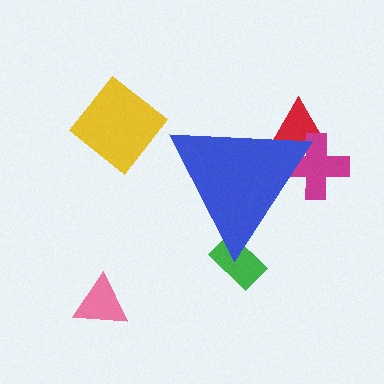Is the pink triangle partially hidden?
No, the pink triangle is fully visible.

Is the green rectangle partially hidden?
Yes, the green rectangle is partially hidden behind the blue triangle.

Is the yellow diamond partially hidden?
No, the yellow diamond is fully visible.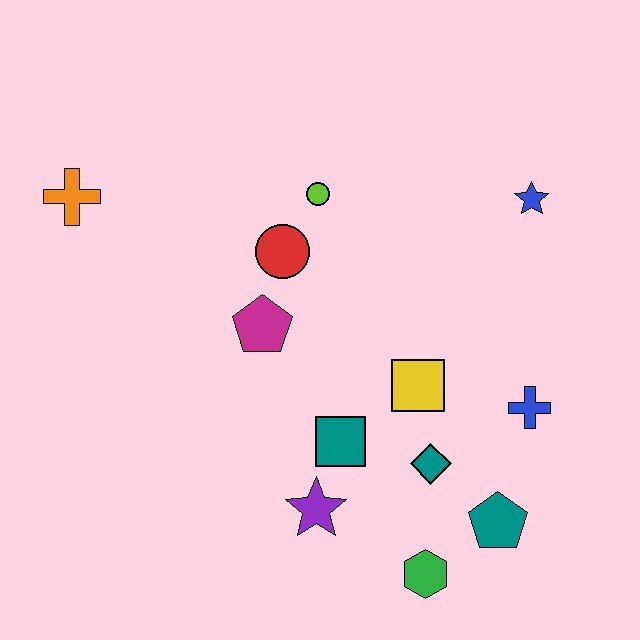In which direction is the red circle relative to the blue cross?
The red circle is to the left of the blue cross.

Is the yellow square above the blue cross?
Yes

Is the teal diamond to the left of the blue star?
Yes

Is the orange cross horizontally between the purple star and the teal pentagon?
No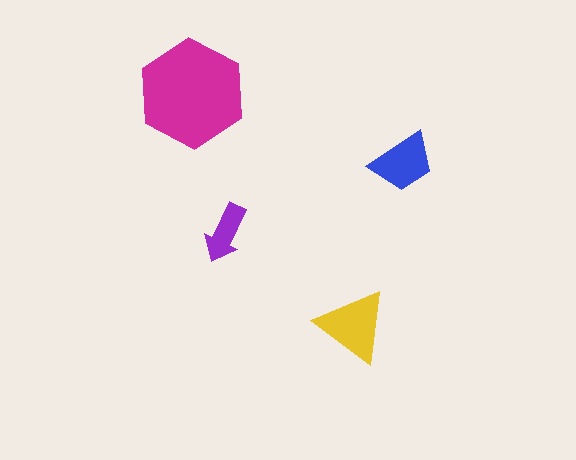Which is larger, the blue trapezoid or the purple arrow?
The blue trapezoid.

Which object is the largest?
The magenta hexagon.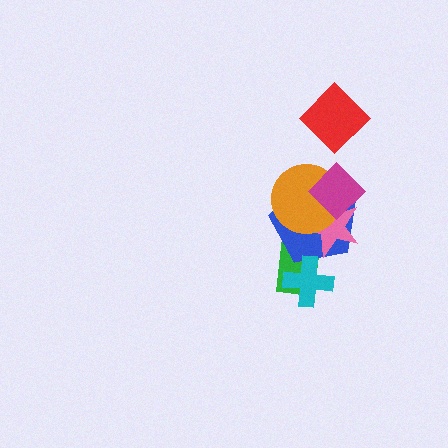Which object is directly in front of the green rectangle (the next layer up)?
The blue pentagon is directly in front of the green rectangle.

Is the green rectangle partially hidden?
Yes, it is partially covered by another shape.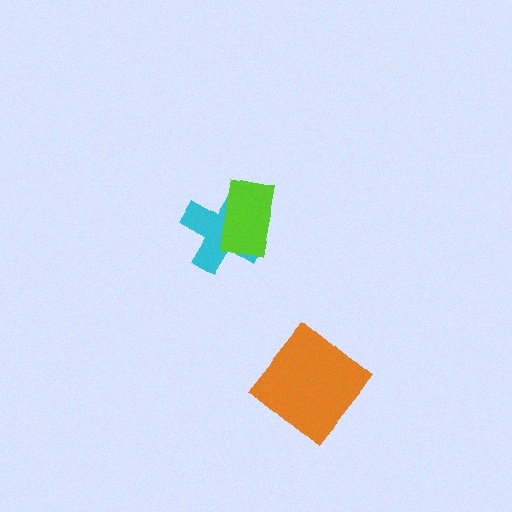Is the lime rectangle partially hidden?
No, no other shape covers it.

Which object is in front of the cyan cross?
The lime rectangle is in front of the cyan cross.